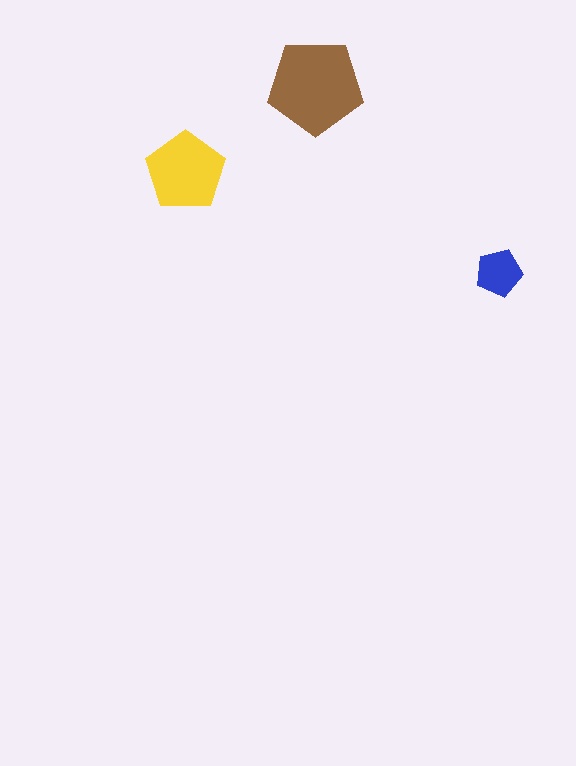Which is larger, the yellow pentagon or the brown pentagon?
The brown one.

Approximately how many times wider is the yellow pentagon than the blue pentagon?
About 1.5 times wider.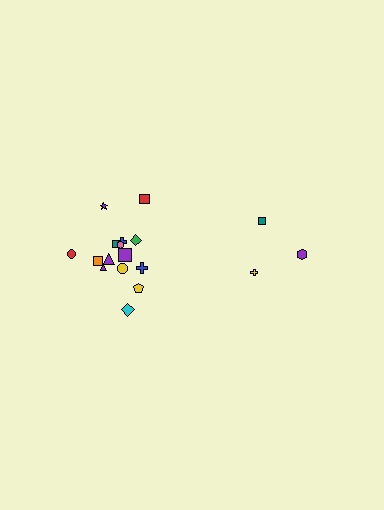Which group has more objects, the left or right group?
The left group.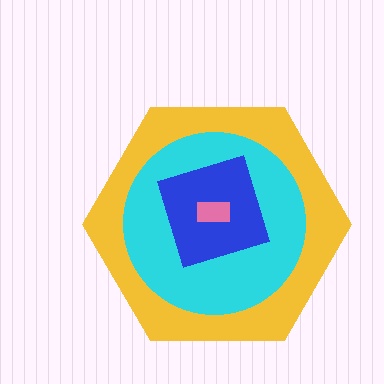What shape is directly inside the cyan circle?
The blue diamond.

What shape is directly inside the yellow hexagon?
The cyan circle.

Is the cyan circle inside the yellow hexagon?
Yes.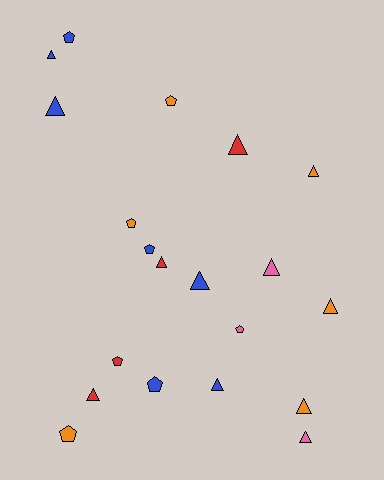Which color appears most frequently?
Blue, with 7 objects.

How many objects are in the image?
There are 20 objects.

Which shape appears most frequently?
Triangle, with 12 objects.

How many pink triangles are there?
There are 2 pink triangles.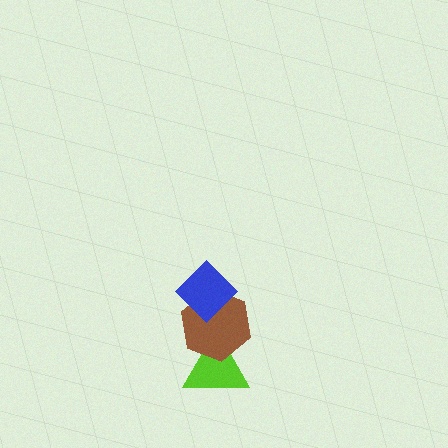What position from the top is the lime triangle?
The lime triangle is 3rd from the top.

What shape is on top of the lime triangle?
The brown hexagon is on top of the lime triangle.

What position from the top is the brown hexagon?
The brown hexagon is 2nd from the top.